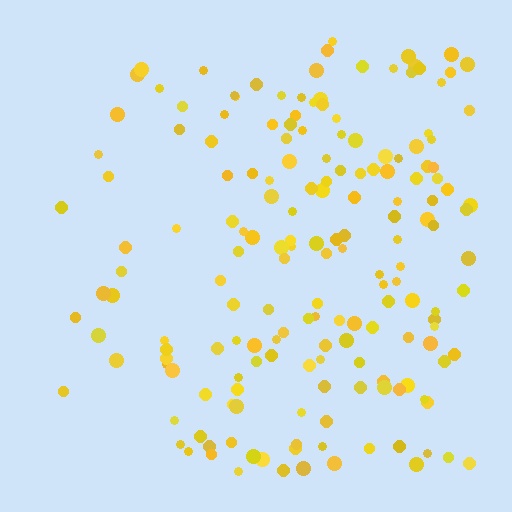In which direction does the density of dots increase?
From left to right, with the right side densest.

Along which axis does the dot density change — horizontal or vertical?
Horizontal.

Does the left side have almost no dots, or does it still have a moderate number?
Still a moderate number, just noticeably fewer than the right.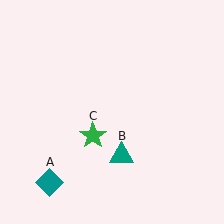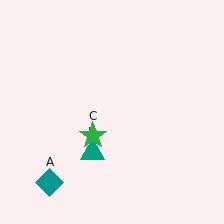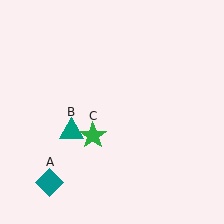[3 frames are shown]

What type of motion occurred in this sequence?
The teal triangle (object B) rotated clockwise around the center of the scene.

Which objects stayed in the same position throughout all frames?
Teal diamond (object A) and green star (object C) remained stationary.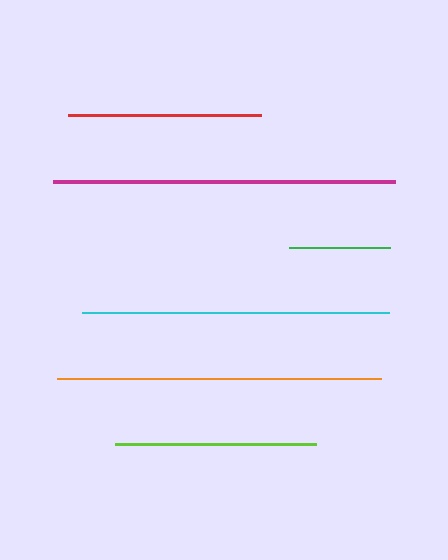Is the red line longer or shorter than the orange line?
The orange line is longer than the red line.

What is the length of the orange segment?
The orange segment is approximately 325 pixels long.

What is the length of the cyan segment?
The cyan segment is approximately 307 pixels long.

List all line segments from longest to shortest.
From longest to shortest: magenta, orange, cyan, lime, red, green.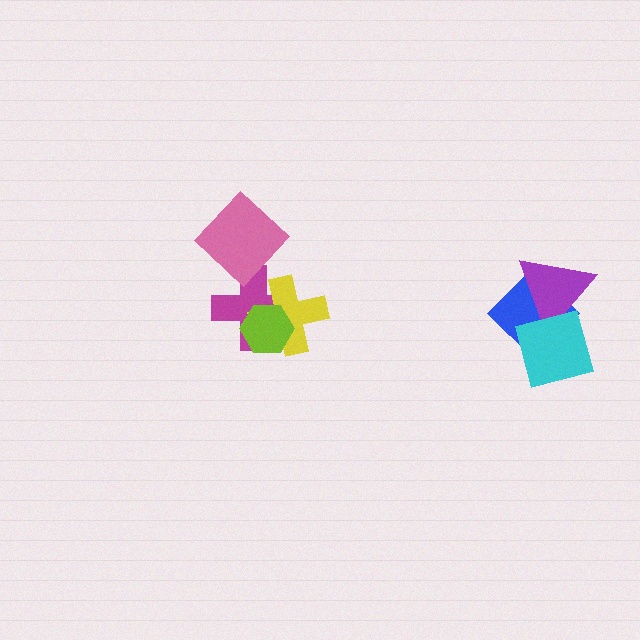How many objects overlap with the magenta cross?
3 objects overlap with the magenta cross.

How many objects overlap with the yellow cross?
2 objects overlap with the yellow cross.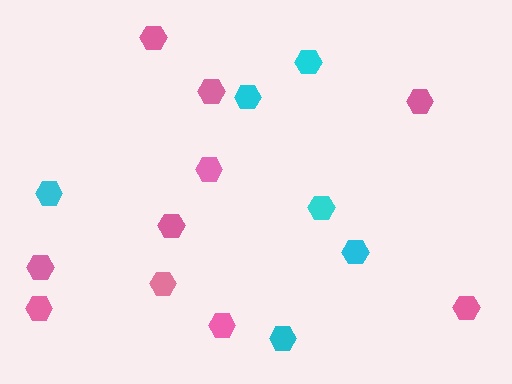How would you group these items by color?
There are 2 groups: one group of cyan hexagons (6) and one group of pink hexagons (10).